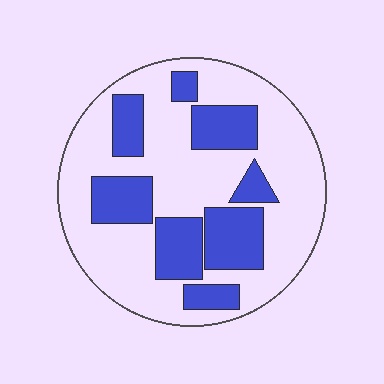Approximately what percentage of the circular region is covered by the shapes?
Approximately 30%.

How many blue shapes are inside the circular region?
8.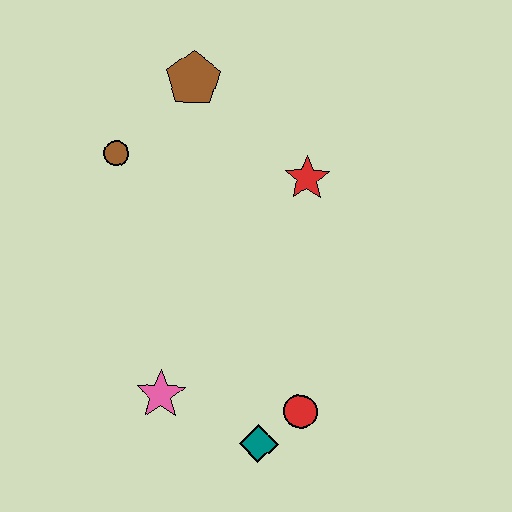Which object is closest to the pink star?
The teal diamond is closest to the pink star.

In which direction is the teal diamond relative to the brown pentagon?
The teal diamond is below the brown pentagon.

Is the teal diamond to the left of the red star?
Yes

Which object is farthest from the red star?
The teal diamond is farthest from the red star.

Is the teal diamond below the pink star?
Yes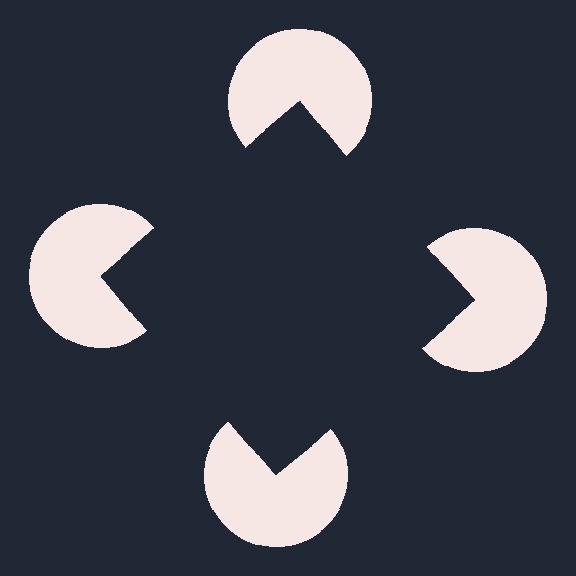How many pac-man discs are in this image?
There are 4 — one at each vertex of the illusory square.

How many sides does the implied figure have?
4 sides.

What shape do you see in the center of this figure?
An illusory square — its edges are inferred from the aligned wedge cuts in the pac-man discs, not physically drawn.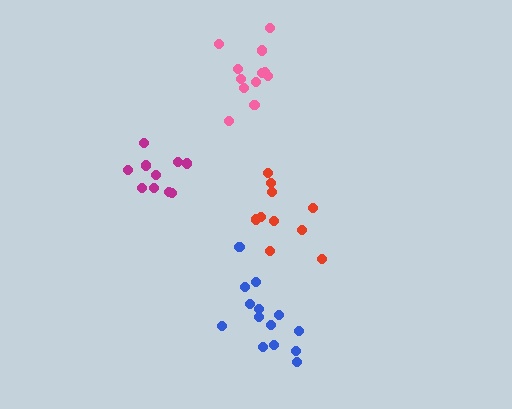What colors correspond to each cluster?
The clusters are colored: blue, red, magenta, pink.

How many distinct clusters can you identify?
There are 4 distinct clusters.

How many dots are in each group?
Group 1: 14 dots, Group 2: 10 dots, Group 3: 10 dots, Group 4: 12 dots (46 total).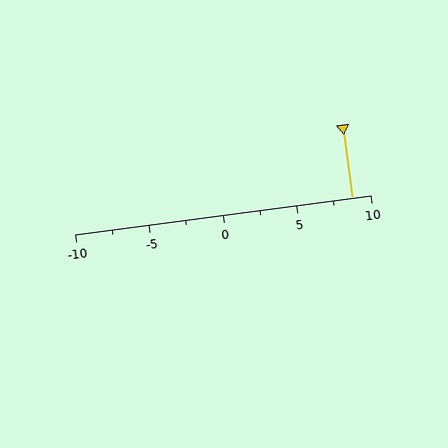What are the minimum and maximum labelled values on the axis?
The axis runs from -10 to 10.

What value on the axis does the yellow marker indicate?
The marker indicates approximately 8.8.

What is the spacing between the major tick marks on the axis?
The major ticks are spaced 5 apart.